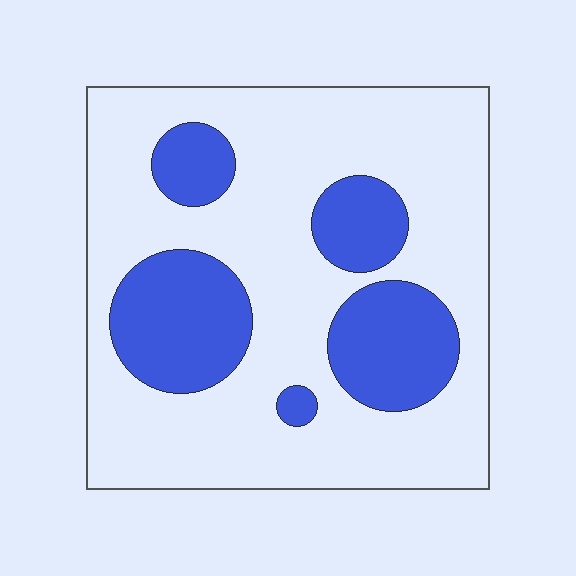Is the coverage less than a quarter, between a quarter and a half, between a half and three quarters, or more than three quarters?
Between a quarter and a half.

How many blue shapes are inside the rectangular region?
5.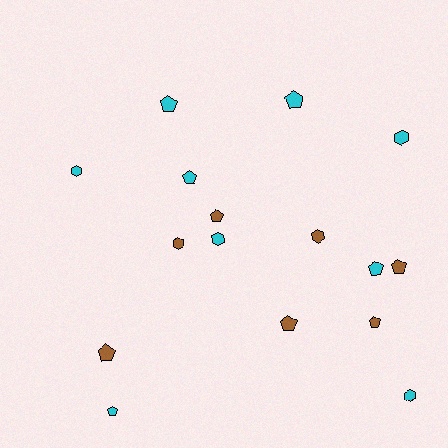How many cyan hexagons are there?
There are 4 cyan hexagons.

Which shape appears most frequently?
Pentagon, with 10 objects.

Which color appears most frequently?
Cyan, with 9 objects.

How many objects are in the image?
There are 16 objects.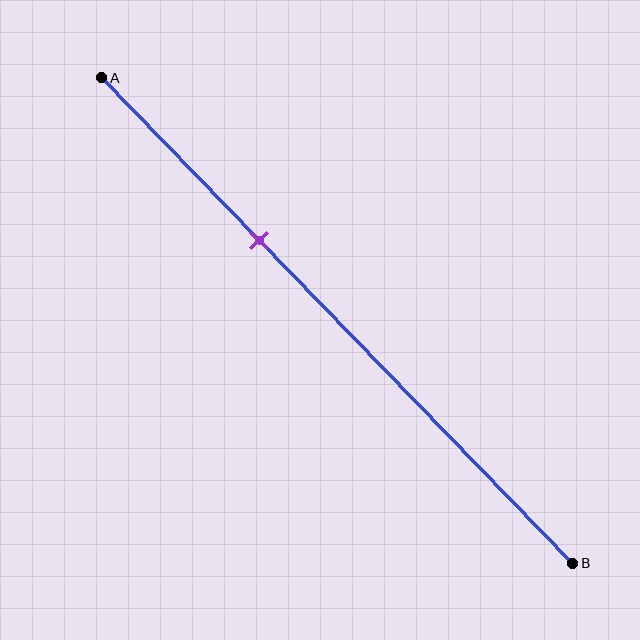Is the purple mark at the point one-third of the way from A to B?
Yes, the mark is approximately at the one-third point.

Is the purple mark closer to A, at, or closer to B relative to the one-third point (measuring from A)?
The purple mark is approximately at the one-third point of segment AB.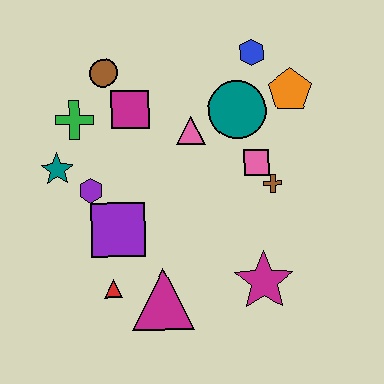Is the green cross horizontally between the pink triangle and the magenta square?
No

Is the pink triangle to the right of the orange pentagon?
No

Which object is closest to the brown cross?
The pink square is closest to the brown cross.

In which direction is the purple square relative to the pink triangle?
The purple square is below the pink triangle.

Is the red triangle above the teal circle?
No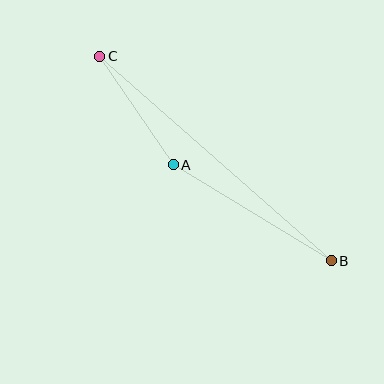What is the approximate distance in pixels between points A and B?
The distance between A and B is approximately 184 pixels.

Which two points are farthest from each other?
Points B and C are farthest from each other.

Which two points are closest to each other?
Points A and C are closest to each other.